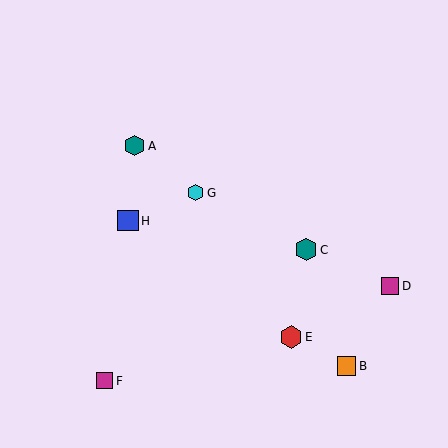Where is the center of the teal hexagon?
The center of the teal hexagon is at (134, 146).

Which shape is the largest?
The teal hexagon (labeled C) is the largest.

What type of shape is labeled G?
Shape G is a cyan hexagon.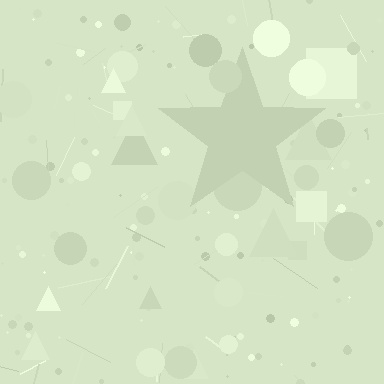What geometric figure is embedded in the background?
A star is embedded in the background.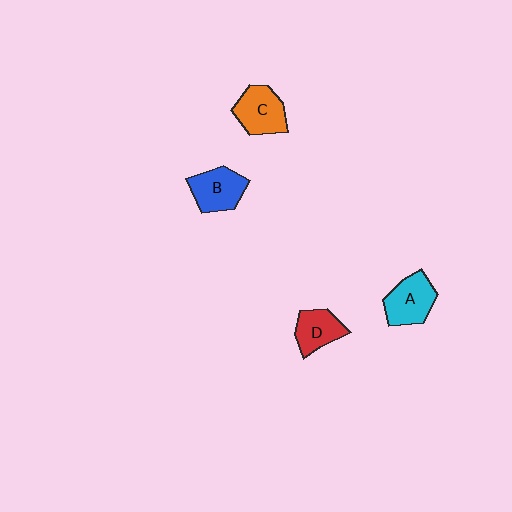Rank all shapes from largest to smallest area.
From largest to smallest: A (cyan), C (orange), B (blue), D (red).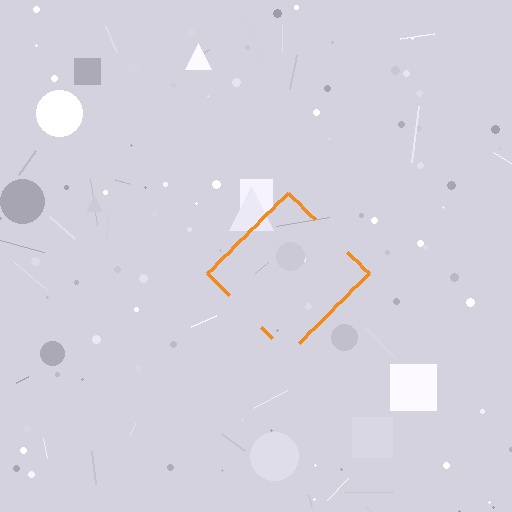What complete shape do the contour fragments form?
The contour fragments form a diamond.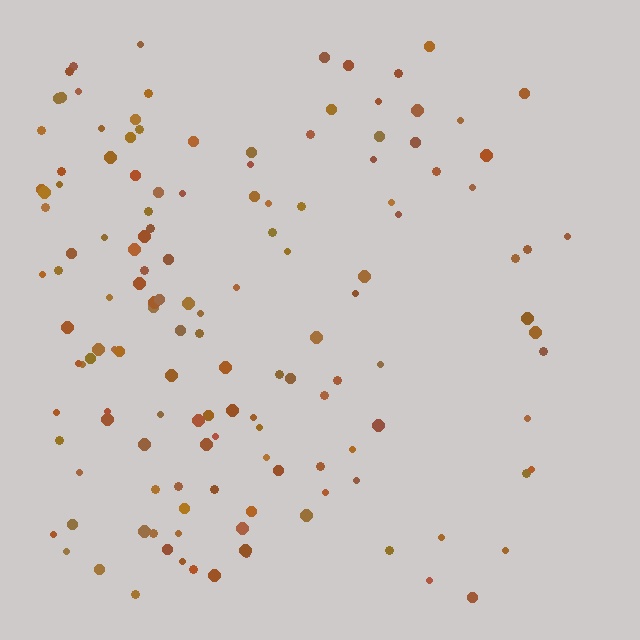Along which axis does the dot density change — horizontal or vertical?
Horizontal.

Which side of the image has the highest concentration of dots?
The left.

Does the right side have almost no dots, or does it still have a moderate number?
Still a moderate number, just noticeably fewer than the left.